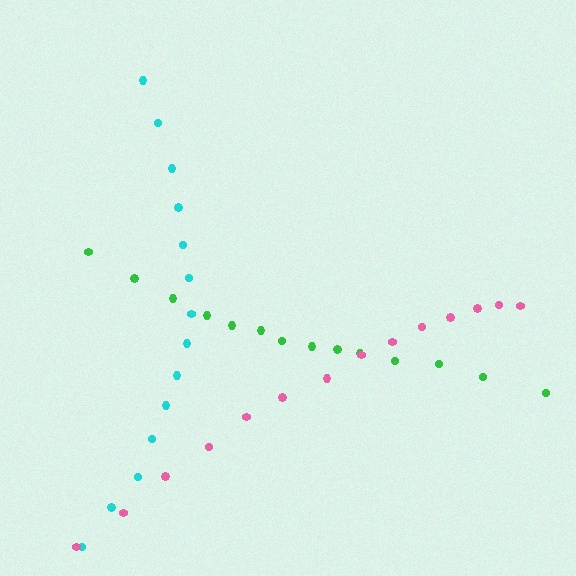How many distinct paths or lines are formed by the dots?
There are 3 distinct paths.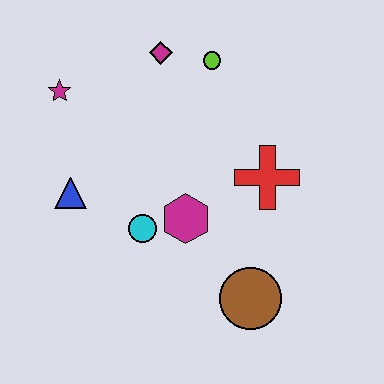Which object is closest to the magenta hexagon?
The cyan circle is closest to the magenta hexagon.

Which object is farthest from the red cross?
The magenta star is farthest from the red cross.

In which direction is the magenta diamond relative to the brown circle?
The magenta diamond is above the brown circle.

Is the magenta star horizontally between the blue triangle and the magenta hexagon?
No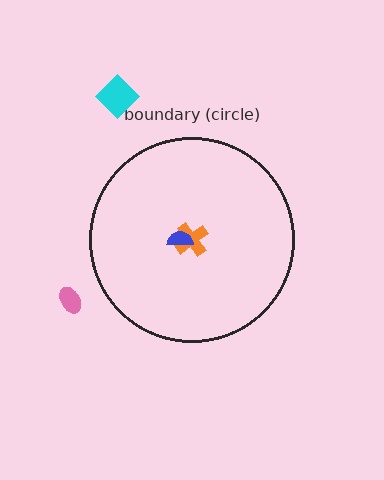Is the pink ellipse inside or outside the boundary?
Outside.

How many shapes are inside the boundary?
2 inside, 2 outside.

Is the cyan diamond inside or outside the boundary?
Outside.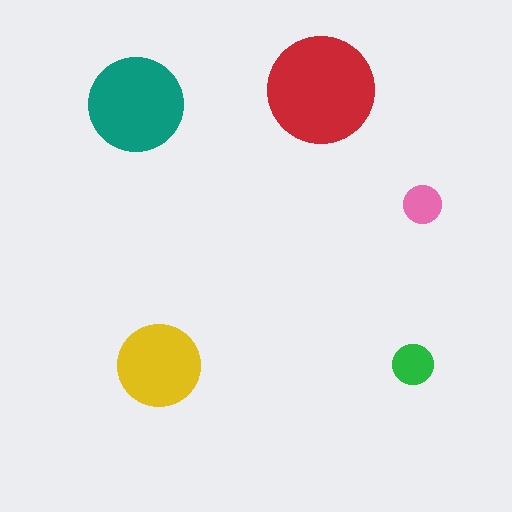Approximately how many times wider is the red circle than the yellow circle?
About 1.5 times wider.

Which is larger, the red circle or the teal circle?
The red one.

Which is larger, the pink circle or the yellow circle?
The yellow one.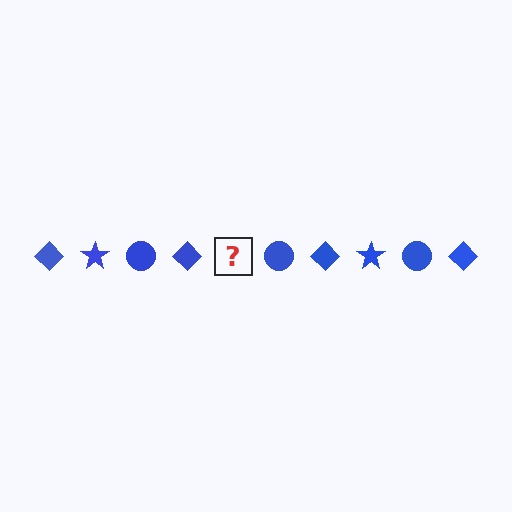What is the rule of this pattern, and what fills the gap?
The rule is that the pattern cycles through diamond, star, circle shapes in blue. The gap should be filled with a blue star.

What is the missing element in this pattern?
The missing element is a blue star.